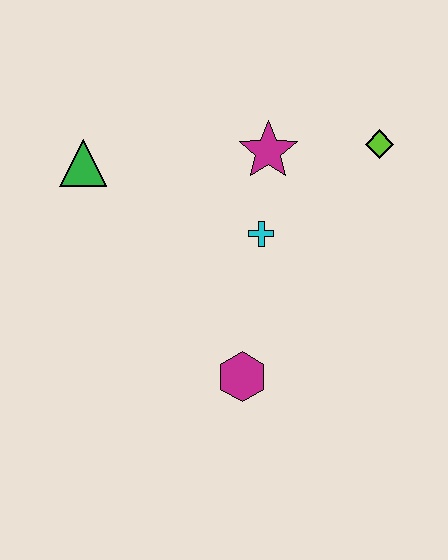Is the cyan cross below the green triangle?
Yes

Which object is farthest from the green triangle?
The lime diamond is farthest from the green triangle.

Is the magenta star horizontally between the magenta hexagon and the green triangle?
No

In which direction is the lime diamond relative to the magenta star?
The lime diamond is to the right of the magenta star.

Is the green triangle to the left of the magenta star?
Yes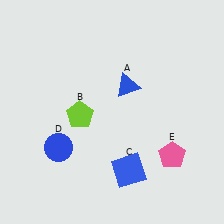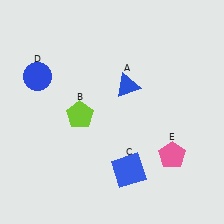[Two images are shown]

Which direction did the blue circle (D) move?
The blue circle (D) moved up.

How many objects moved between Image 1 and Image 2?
1 object moved between the two images.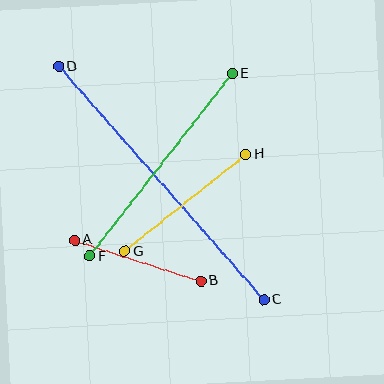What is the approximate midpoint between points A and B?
The midpoint is at approximately (138, 261) pixels.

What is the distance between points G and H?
The distance is approximately 155 pixels.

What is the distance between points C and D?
The distance is approximately 311 pixels.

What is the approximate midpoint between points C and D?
The midpoint is at approximately (161, 183) pixels.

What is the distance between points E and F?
The distance is approximately 231 pixels.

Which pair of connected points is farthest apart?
Points C and D are farthest apart.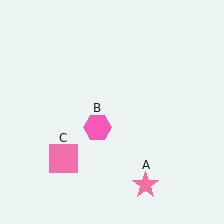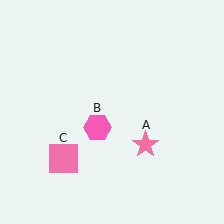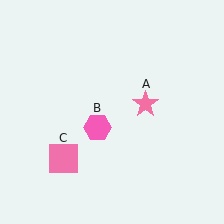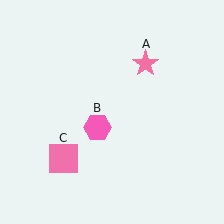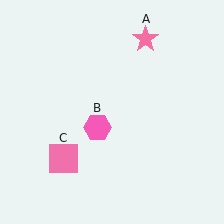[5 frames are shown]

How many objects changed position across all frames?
1 object changed position: pink star (object A).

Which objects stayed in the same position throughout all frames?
Pink hexagon (object B) and pink square (object C) remained stationary.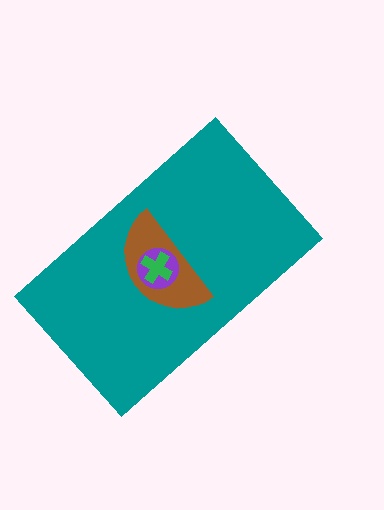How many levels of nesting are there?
4.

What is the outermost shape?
The teal rectangle.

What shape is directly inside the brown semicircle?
The purple circle.